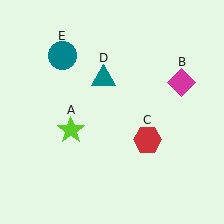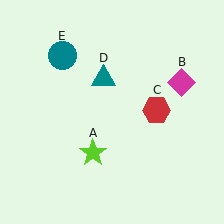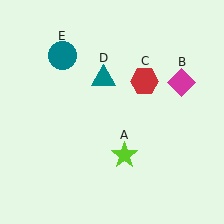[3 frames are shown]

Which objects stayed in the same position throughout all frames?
Magenta diamond (object B) and teal triangle (object D) and teal circle (object E) remained stationary.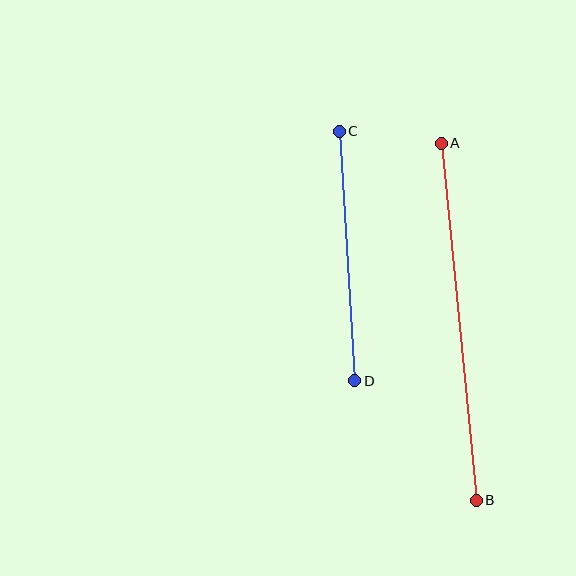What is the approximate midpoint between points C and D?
The midpoint is at approximately (347, 256) pixels.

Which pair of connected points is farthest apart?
Points A and B are farthest apart.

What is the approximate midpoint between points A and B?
The midpoint is at approximately (459, 322) pixels.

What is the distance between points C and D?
The distance is approximately 250 pixels.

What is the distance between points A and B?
The distance is approximately 359 pixels.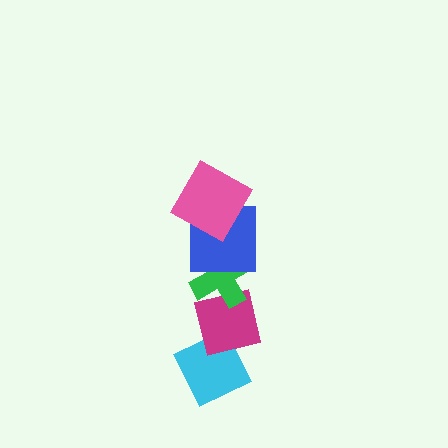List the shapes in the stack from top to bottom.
From top to bottom: the pink square, the blue square, the green cross, the magenta square, the cyan diamond.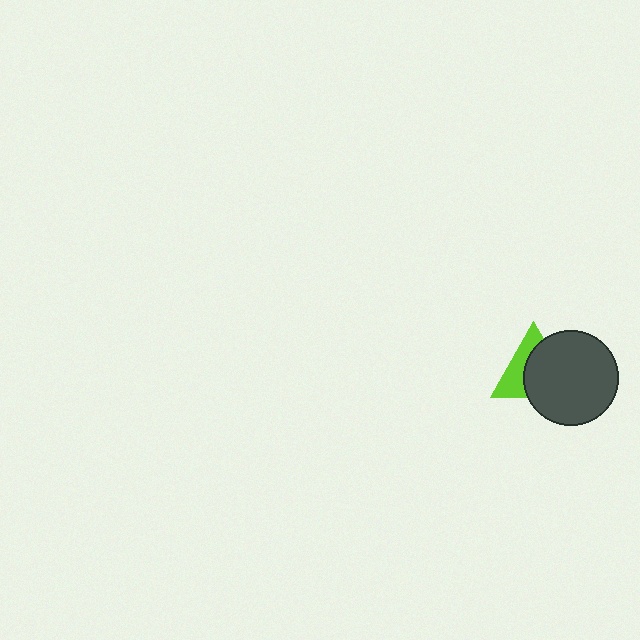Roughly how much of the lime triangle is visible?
A small part of it is visible (roughly 42%).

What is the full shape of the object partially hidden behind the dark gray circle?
The partially hidden object is a lime triangle.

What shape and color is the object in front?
The object in front is a dark gray circle.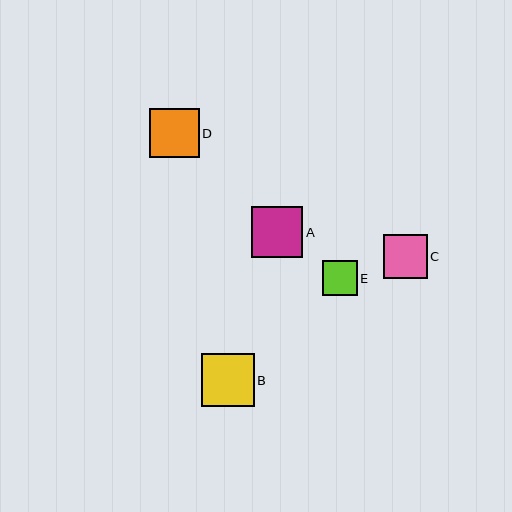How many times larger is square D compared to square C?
Square D is approximately 1.1 times the size of square C.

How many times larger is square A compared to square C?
Square A is approximately 1.2 times the size of square C.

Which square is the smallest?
Square E is the smallest with a size of approximately 35 pixels.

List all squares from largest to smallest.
From largest to smallest: B, A, D, C, E.